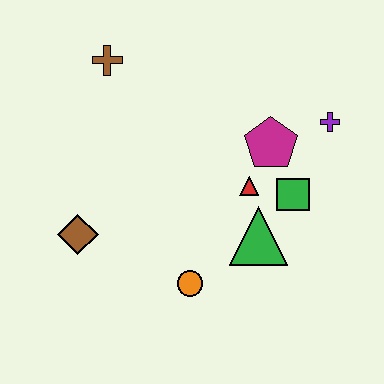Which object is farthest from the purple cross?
The brown diamond is farthest from the purple cross.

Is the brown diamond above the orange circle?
Yes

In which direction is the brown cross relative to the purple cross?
The brown cross is to the left of the purple cross.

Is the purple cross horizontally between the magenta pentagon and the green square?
No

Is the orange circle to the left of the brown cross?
No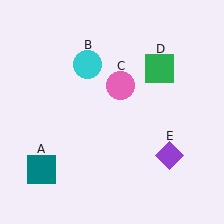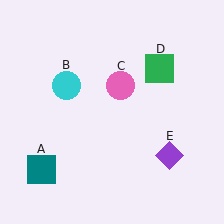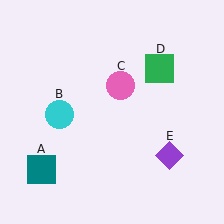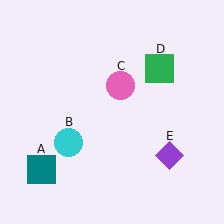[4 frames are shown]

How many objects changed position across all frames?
1 object changed position: cyan circle (object B).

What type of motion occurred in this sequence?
The cyan circle (object B) rotated counterclockwise around the center of the scene.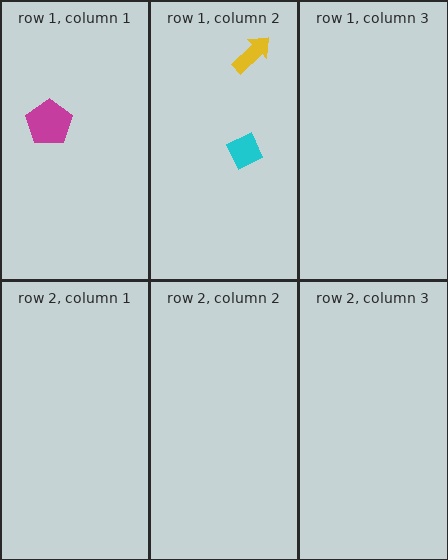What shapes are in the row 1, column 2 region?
The yellow arrow, the cyan diamond.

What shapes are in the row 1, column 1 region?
The magenta pentagon.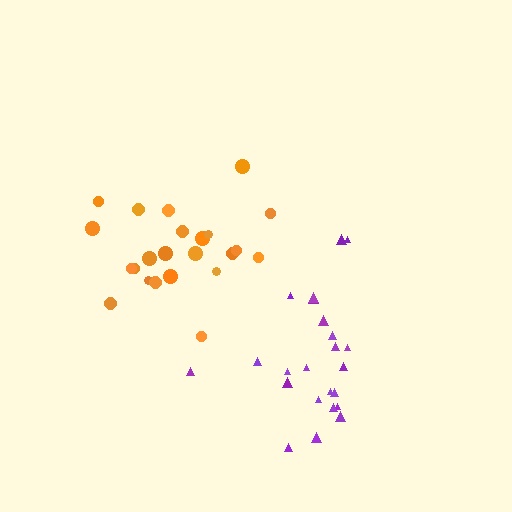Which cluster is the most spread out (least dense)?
Purple.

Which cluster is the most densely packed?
Orange.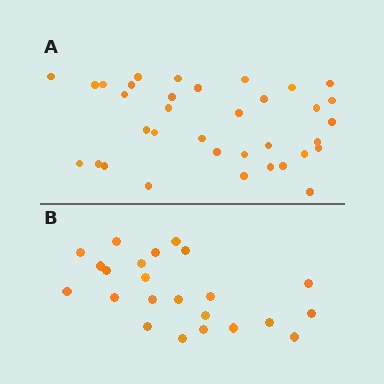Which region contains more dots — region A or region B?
Region A (the top region) has more dots.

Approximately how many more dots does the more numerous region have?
Region A has roughly 12 or so more dots than region B.